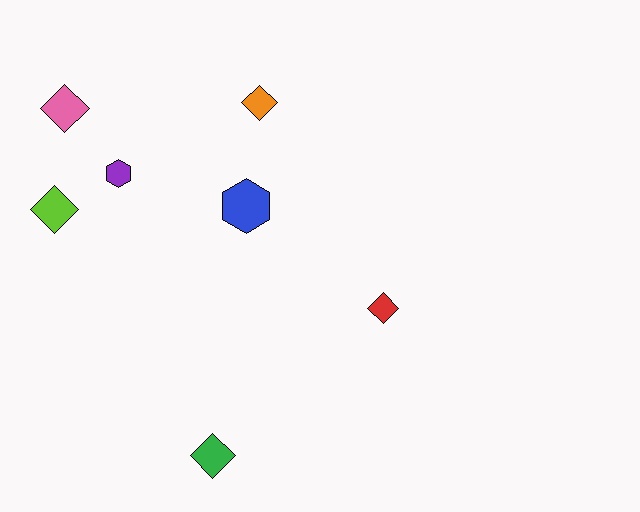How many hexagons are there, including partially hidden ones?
There are 2 hexagons.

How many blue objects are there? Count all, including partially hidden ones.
There is 1 blue object.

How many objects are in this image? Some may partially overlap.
There are 7 objects.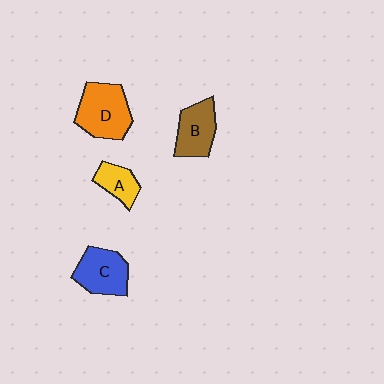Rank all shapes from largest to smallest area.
From largest to smallest: D (orange), C (blue), B (brown), A (yellow).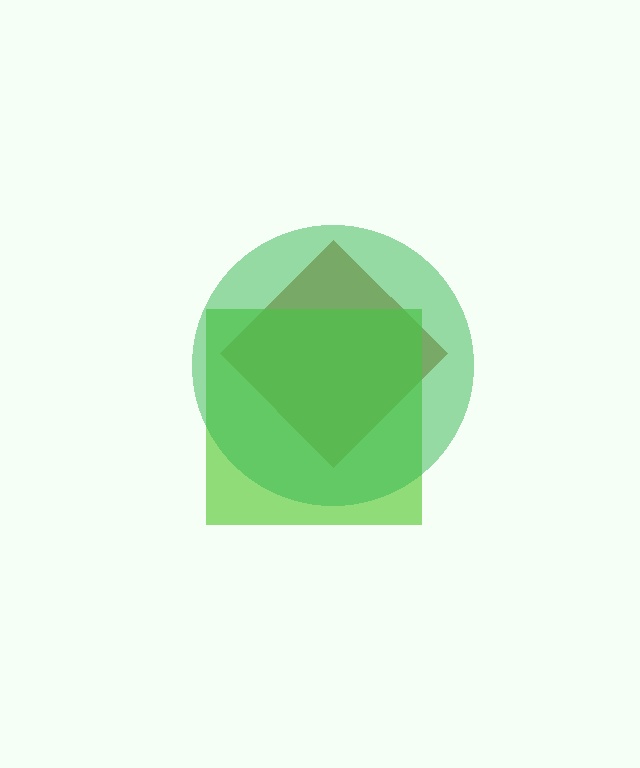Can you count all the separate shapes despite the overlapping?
Yes, there are 3 separate shapes.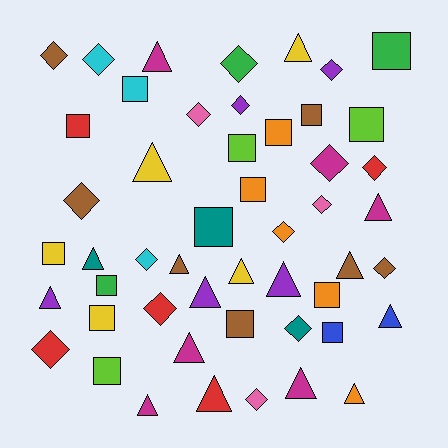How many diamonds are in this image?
There are 17 diamonds.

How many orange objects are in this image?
There are 5 orange objects.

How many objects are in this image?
There are 50 objects.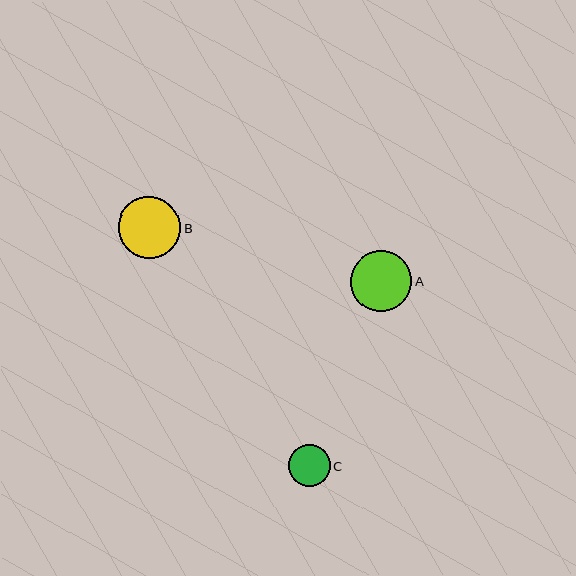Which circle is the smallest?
Circle C is the smallest with a size of approximately 42 pixels.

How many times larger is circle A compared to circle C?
Circle A is approximately 1.5 times the size of circle C.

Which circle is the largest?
Circle B is the largest with a size of approximately 62 pixels.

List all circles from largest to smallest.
From largest to smallest: B, A, C.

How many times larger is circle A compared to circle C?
Circle A is approximately 1.5 times the size of circle C.